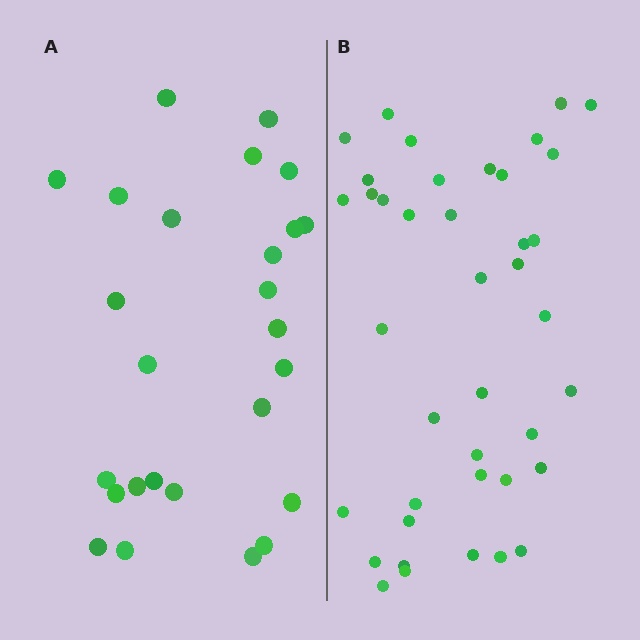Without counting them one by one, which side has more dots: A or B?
Region B (the right region) has more dots.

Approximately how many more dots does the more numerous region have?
Region B has approximately 15 more dots than region A.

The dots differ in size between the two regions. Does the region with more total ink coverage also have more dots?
No. Region A has more total ink coverage because its dots are larger, but region B actually contains more individual dots. Total area can be misleading — the number of items is what matters here.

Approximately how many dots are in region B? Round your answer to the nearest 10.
About 40 dots.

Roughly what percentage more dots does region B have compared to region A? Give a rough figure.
About 55% more.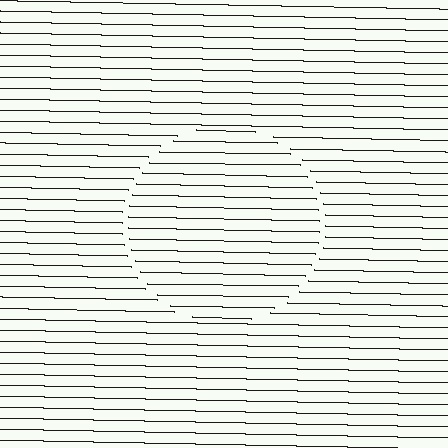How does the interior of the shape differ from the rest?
The interior of the shape contains the same grating, shifted by half a period — the contour is defined by the phase discontinuity where line-ends from the inner and outer gratings abut.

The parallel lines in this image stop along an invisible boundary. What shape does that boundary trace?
An illusory circle. The interior of the shape contains the same grating, shifted by half a period — the contour is defined by the phase discontinuity where line-ends from the inner and outer gratings abut.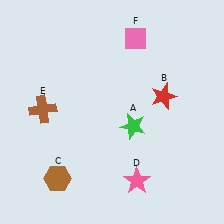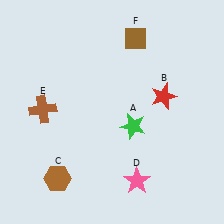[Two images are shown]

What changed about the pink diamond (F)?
In Image 1, F is pink. In Image 2, it changed to brown.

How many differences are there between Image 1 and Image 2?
There is 1 difference between the two images.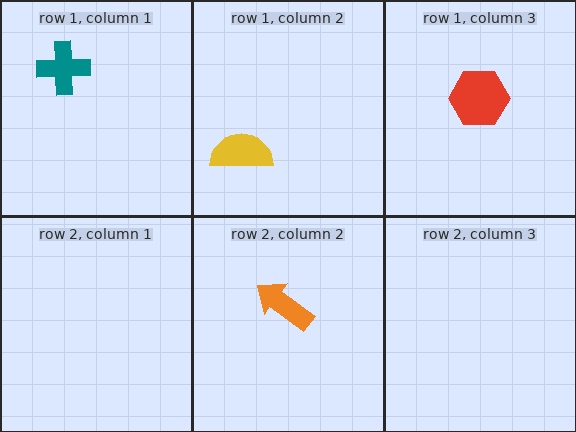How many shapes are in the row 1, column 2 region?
1.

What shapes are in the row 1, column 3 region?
The red hexagon.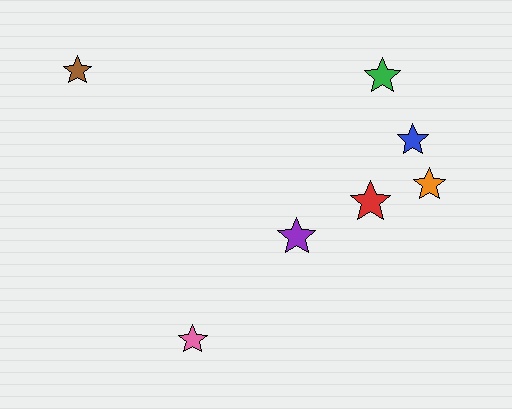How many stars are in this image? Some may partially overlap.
There are 7 stars.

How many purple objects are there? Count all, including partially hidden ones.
There is 1 purple object.